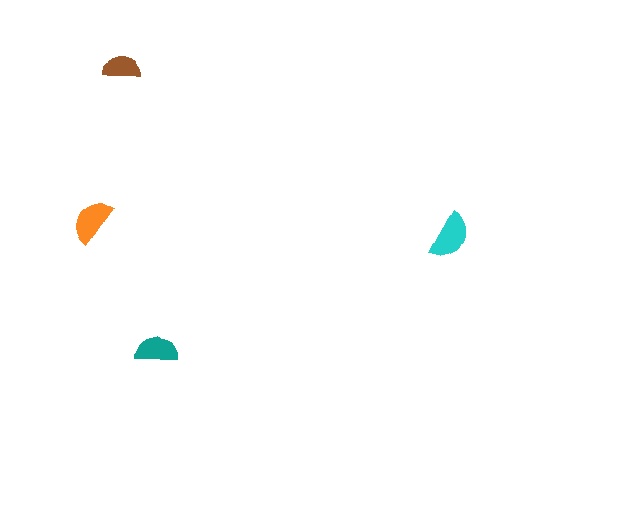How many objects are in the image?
There are 4 objects in the image.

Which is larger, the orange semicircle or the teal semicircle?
The orange one.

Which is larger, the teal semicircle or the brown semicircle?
The teal one.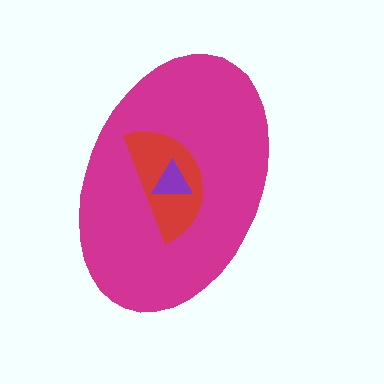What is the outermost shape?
The magenta ellipse.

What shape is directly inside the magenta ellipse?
The red semicircle.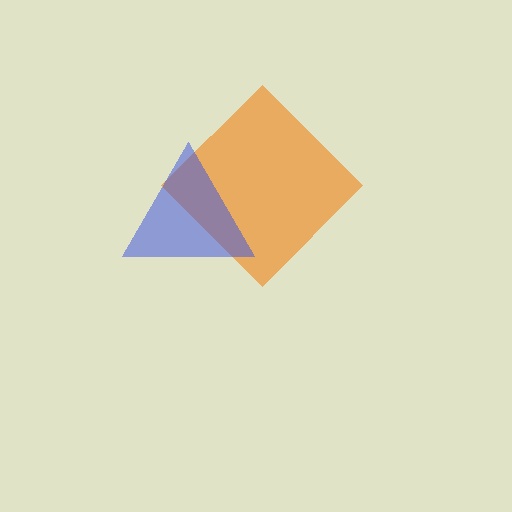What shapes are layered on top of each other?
The layered shapes are: an orange diamond, a blue triangle.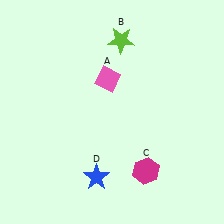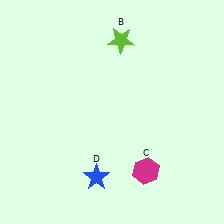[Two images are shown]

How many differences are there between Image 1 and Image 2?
There is 1 difference between the two images.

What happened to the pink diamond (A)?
The pink diamond (A) was removed in Image 2. It was in the top-left area of Image 1.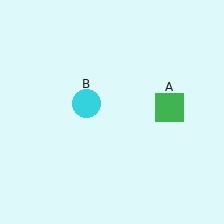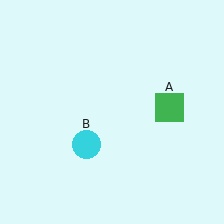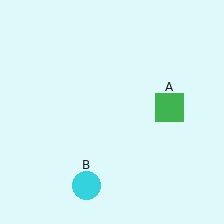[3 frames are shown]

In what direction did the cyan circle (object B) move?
The cyan circle (object B) moved down.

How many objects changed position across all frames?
1 object changed position: cyan circle (object B).